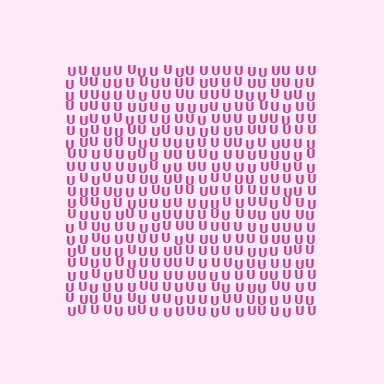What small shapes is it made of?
It is made of small letter U's.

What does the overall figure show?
The overall figure shows a square.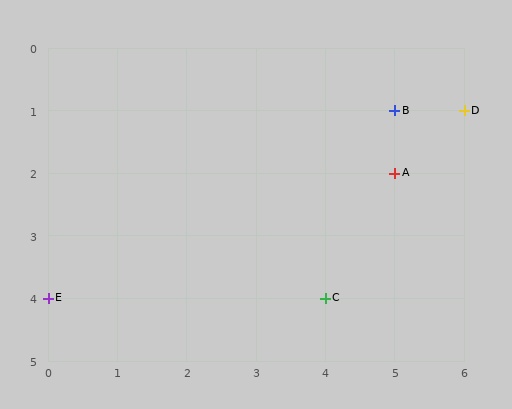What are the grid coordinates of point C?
Point C is at grid coordinates (4, 4).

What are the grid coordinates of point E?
Point E is at grid coordinates (0, 4).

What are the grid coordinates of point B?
Point B is at grid coordinates (5, 1).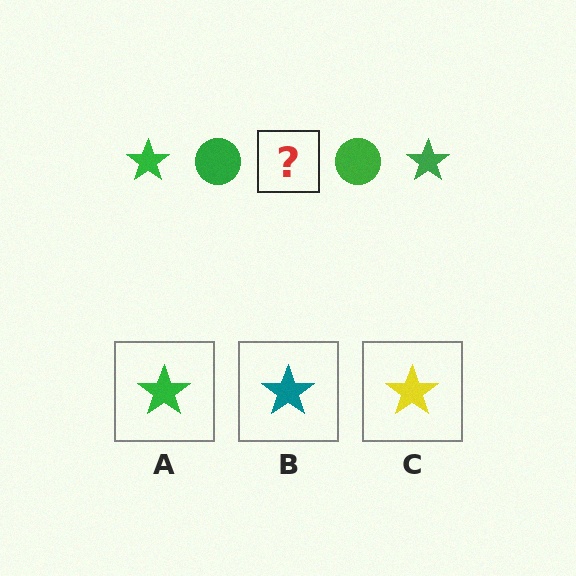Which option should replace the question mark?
Option A.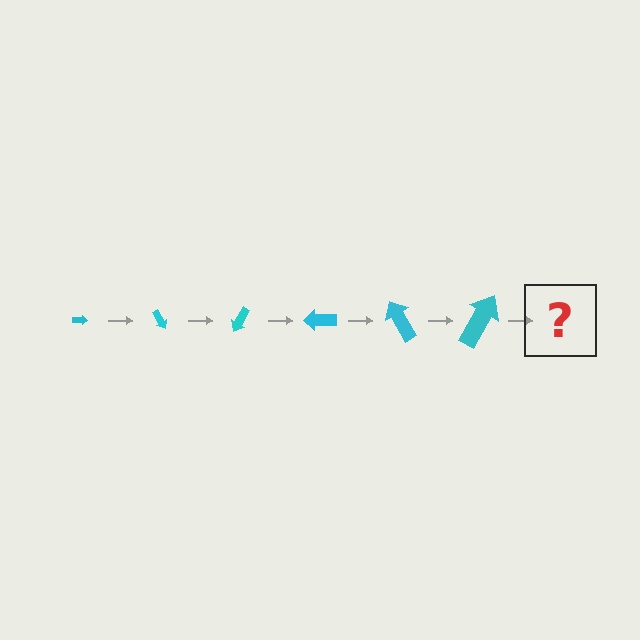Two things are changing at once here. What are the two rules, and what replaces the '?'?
The two rules are that the arrow grows larger each step and it rotates 60 degrees each step. The '?' should be an arrow, larger than the previous one and rotated 360 degrees from the start.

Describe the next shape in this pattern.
It should be an arrow, larger than the previous one and rotated 360 degrees from the start.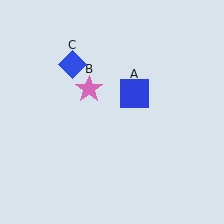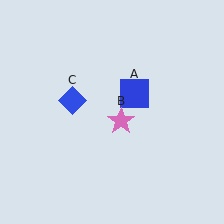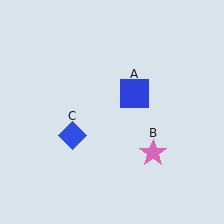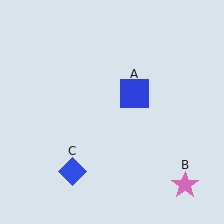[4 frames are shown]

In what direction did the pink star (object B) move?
The pink star (object B) moved down and to the right.